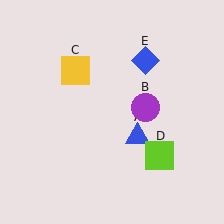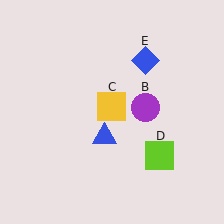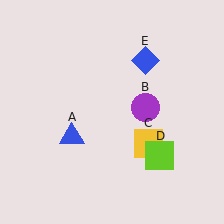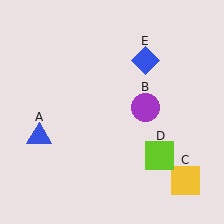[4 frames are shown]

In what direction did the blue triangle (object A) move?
The blue triangle (object A) moved left.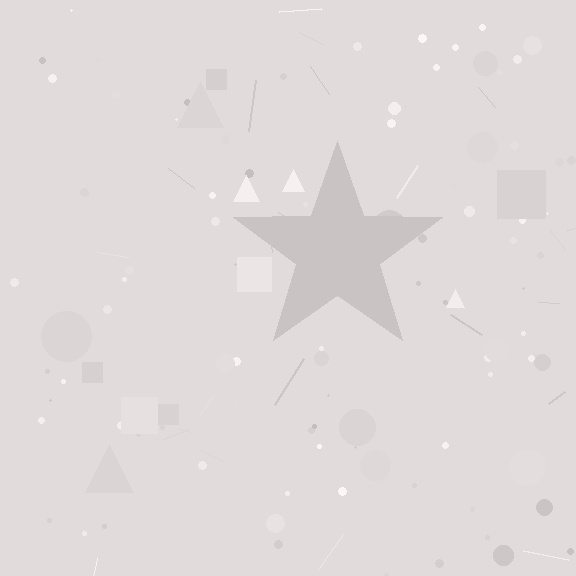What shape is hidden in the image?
A star is hidden in the image.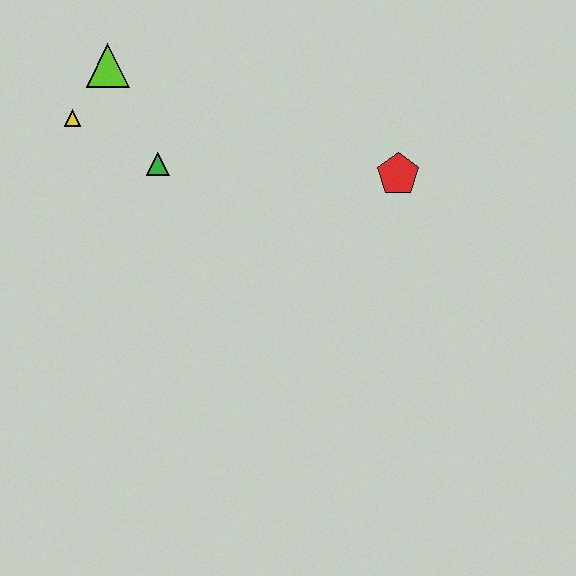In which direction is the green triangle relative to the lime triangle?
The green triangle is below the lime triangle.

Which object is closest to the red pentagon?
The green triangle is closest to the red pentagon.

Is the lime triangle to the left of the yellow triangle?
No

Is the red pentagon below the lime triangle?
Yes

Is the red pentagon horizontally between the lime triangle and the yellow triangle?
No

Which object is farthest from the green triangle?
The red pentagon is farthest from the green triangle.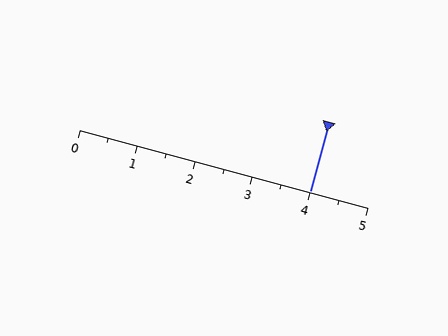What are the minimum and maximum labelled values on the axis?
The axis runs from 0 to 5.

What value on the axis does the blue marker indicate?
The marker indicates approximately 4.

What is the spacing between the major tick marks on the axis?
The major ticks are spaced 1 apart.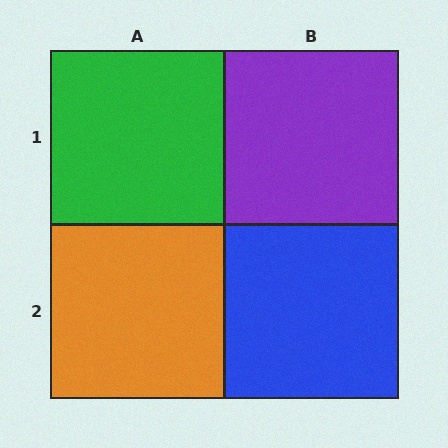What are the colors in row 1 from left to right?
Green, purple.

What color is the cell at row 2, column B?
Blue.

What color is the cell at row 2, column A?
Orange.